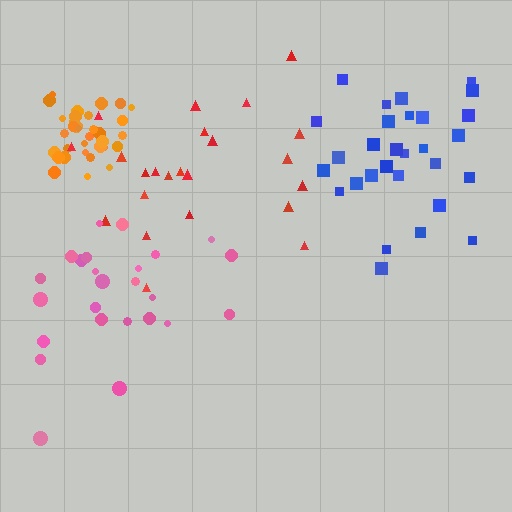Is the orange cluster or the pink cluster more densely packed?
Orange.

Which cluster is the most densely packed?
Orange.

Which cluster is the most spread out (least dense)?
Red.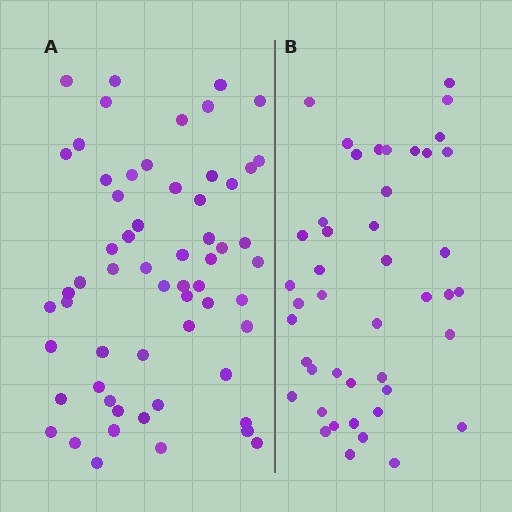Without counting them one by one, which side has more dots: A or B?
Region A (the left region) has more dots.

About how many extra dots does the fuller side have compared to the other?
Region A has approximately 15 more dots than region B.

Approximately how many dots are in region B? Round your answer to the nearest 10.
About 40 dots. (The exact count is 44, which rounds to 40.)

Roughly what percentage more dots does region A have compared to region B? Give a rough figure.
About 35% more.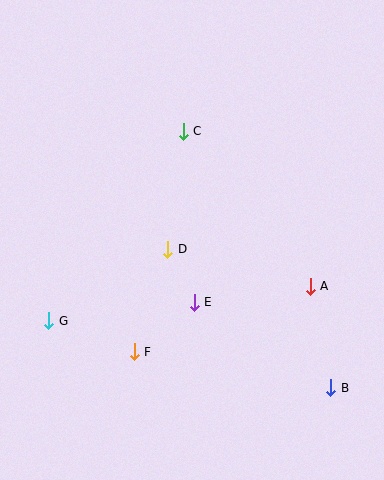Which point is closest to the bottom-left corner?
Point G is closest to the bottom-left corner.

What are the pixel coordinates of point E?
Point E is at (194, 302).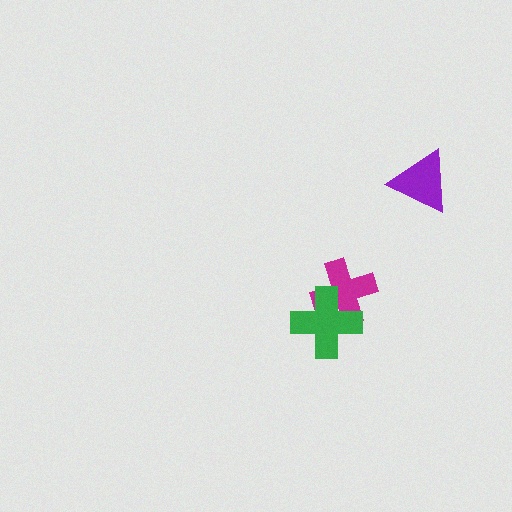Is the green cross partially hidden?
No, no other shape covers it.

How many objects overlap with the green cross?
1 object overlaps with the green cross.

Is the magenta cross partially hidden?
Yes, it is partially covered by another shape.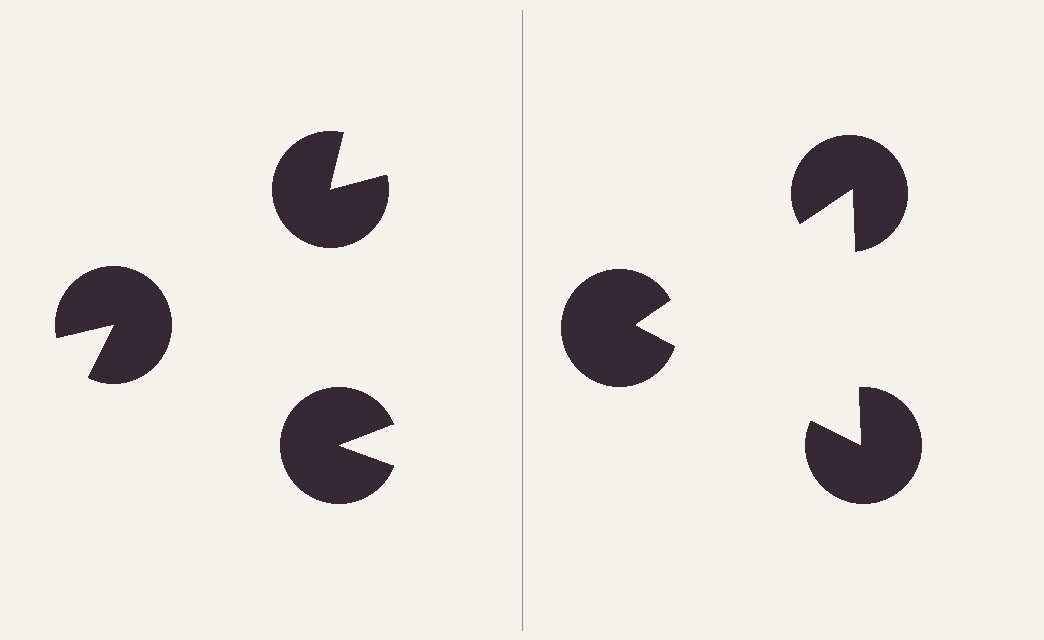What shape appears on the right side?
An illusory triangle.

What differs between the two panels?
The pac-man discs are positioned identically on both sides; only the wedge orientations differ. On the right they align to a triangle; on the left they are misaligned.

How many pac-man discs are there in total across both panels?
6 — 3 on each side.